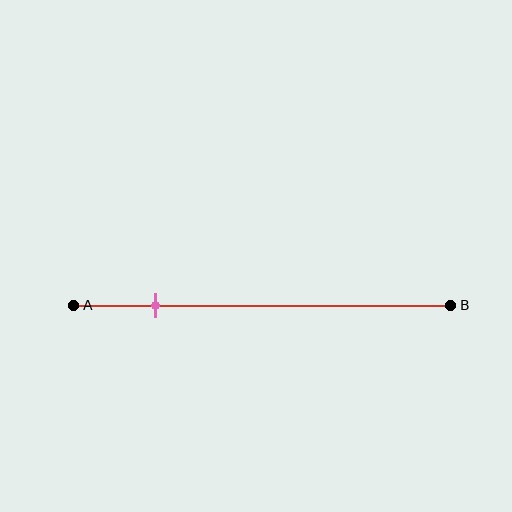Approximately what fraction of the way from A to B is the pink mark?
The pink mark is approximately 20% of the way from A to B.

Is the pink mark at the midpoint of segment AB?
No, the mark is at about 20% from A, not at the 50% midpoint.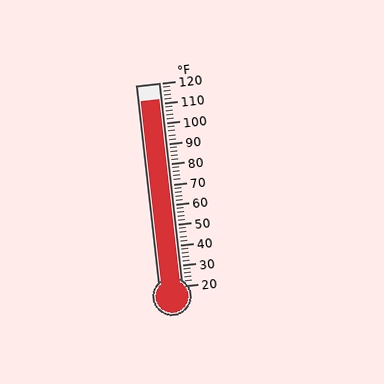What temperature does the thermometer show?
The thermometer shows approximately 112°F.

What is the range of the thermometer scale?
The thermometer scale ranges from 20°F to 120°F.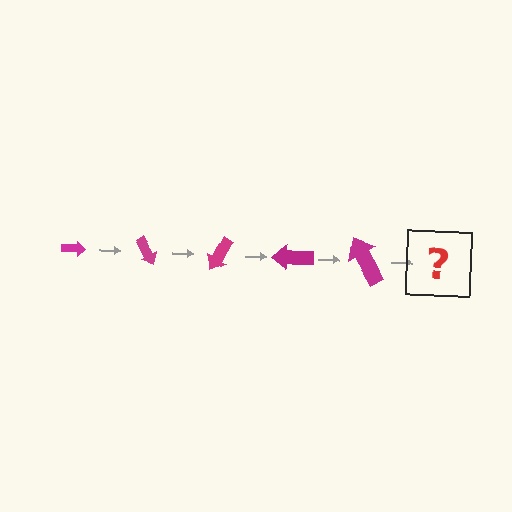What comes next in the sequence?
The next element should be an arrow, larger than the previous one and rotated 300 degrees from the start.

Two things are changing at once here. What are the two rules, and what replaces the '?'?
The two rules are that the arrow grows larger each step and it rotates 60 degrees each step. The '?' should be an arrow, larger than the previous one and rotated 300 degrees from the start.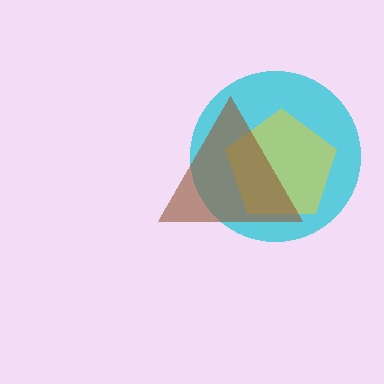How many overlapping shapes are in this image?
There are 3 overlapping shapes in the image.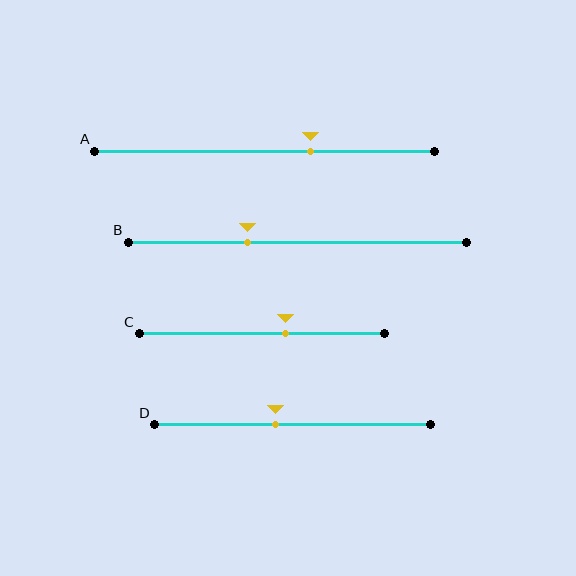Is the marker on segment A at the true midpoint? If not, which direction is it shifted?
No, the marker on segment A is shifted to the right by about 13% of the segment length.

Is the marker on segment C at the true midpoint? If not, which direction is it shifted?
No, the marker on segment C is shifted to the right by about 10% of the segment length.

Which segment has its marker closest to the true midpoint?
Segment D has its marker closest to the true midpoint.